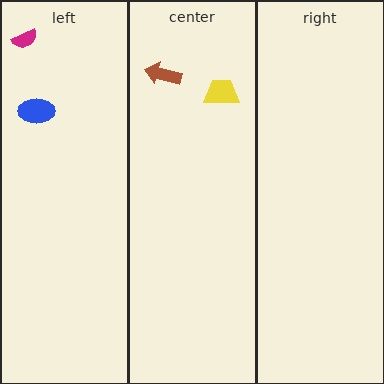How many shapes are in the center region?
2.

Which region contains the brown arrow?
The center region.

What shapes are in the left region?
The magenta semicircle, the blue ellipse.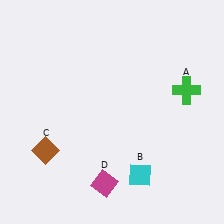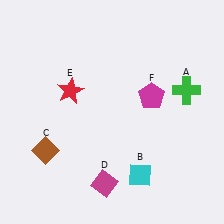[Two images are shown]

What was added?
A red star (E), a magenta pentagon (F) were added in Image 2.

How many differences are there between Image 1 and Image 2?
There are 2 differences between the two images.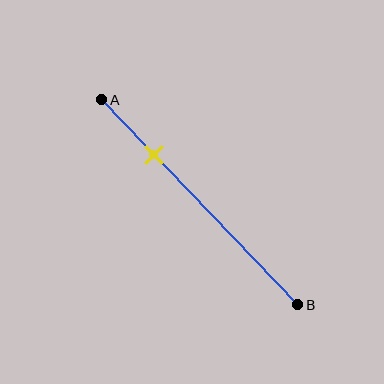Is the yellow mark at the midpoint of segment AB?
No, the mark is at about 25% from A, not at the 50% midpoint.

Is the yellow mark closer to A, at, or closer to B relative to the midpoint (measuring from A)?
The yellow mark is closer to point A than the midpoint of segment AB.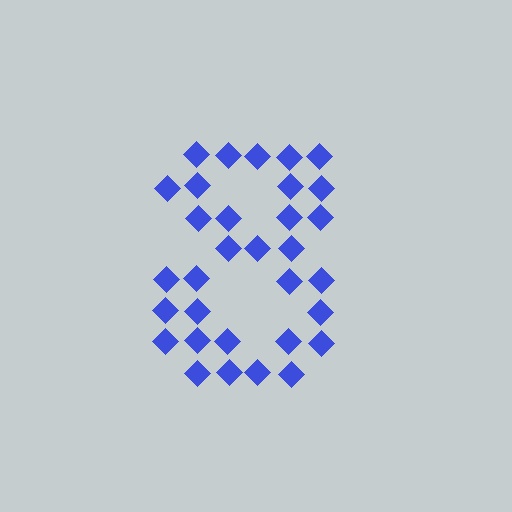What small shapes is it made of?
It is made of small diamonds.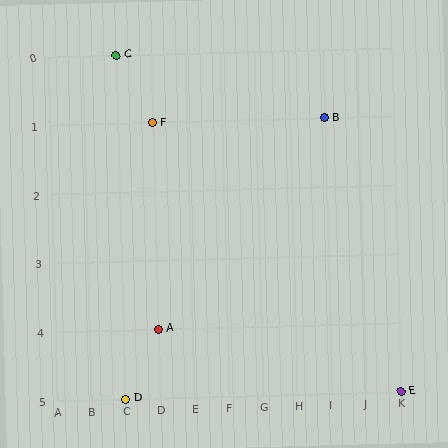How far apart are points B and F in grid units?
Points B and F are 5 columns apart.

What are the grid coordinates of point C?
Point C is at grid coordinates (C, 0).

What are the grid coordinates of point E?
Point E is at grid coordinates (K, 5).